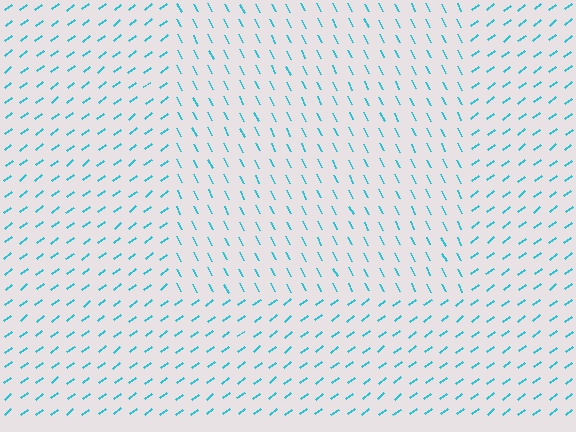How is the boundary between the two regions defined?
The boundary is defined purely by a change in line orientation (approximately 80 degrees difference). All lines are the same color and thickness.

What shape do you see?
I see a rectangle.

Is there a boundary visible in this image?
Yes, there is a texture boundary formed by a change in line orientation.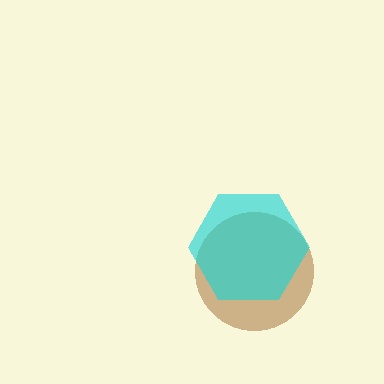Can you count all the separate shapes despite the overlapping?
Yes, there are 2 separate shapes.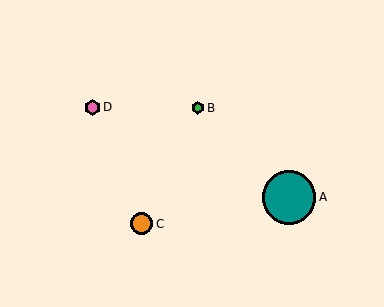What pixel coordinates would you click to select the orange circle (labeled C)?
Click at (142, 224) to select the orange circle C.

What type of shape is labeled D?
Shape D is a pink hexagon.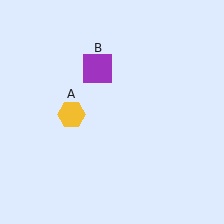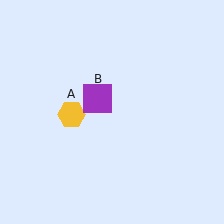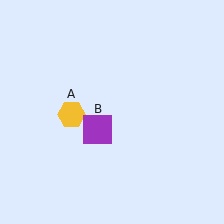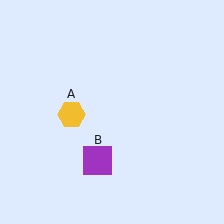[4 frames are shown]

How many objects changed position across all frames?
1 object changed position: purple square (object B).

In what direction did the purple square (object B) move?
The purple square (object B) moved down.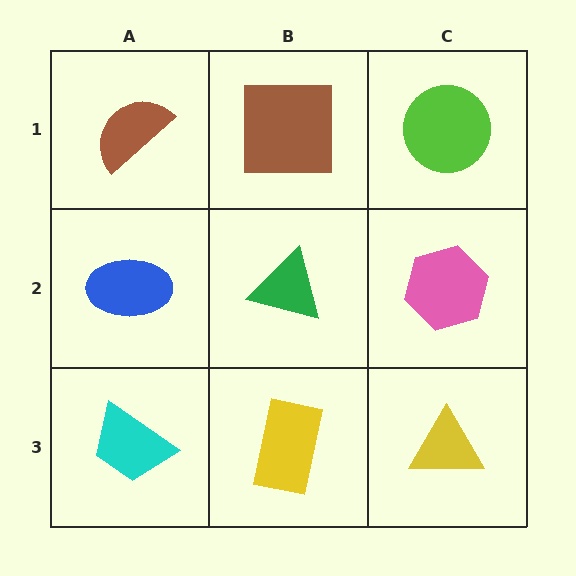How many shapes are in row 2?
3 shapes.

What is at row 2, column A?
A blue ellipse.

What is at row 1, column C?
A lime circle.